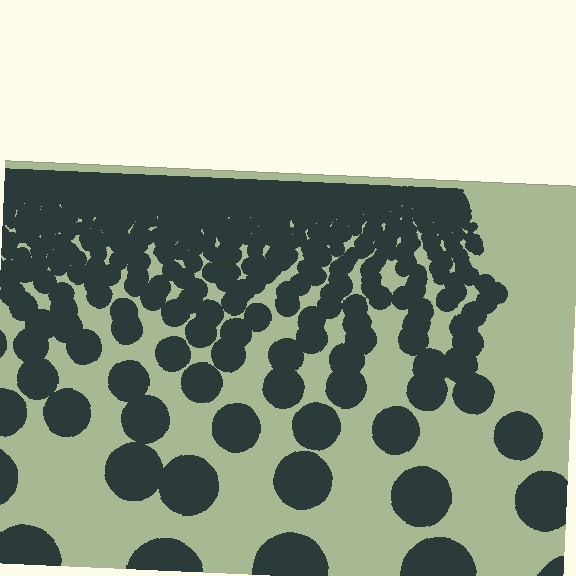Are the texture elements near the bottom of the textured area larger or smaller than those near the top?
Larger. Near the bottom, elements are closer to the viewer and appear at a bigger on-screen size.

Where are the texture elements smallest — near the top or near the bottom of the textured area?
Near the top.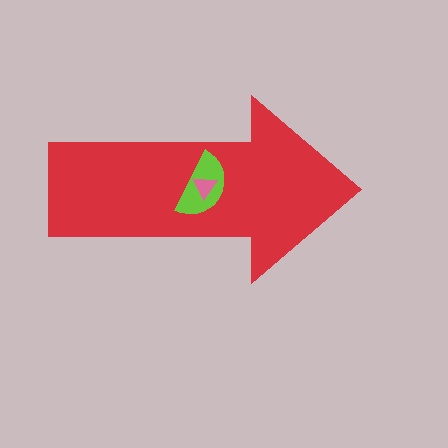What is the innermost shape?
The pink triangle.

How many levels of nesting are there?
3.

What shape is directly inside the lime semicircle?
The pink triangle.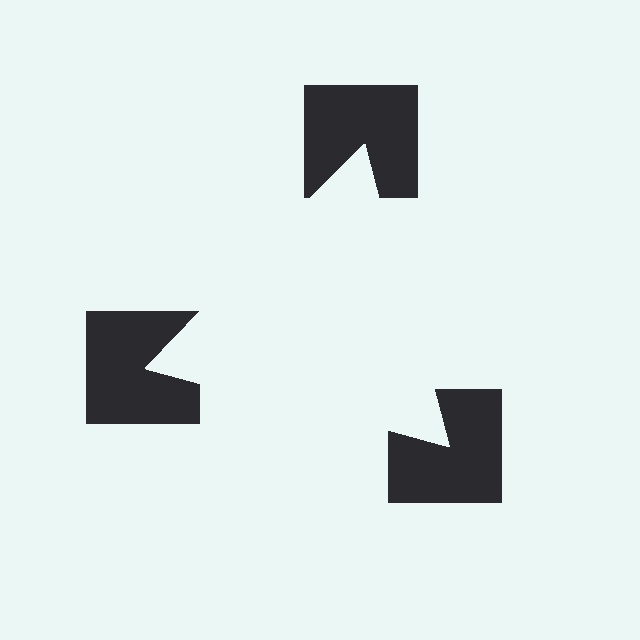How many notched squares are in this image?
There are 3 — one at each vertex of the illusory triangle.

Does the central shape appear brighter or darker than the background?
It typically appears slightly brighter than the background, even though no actual brightness change is drawn.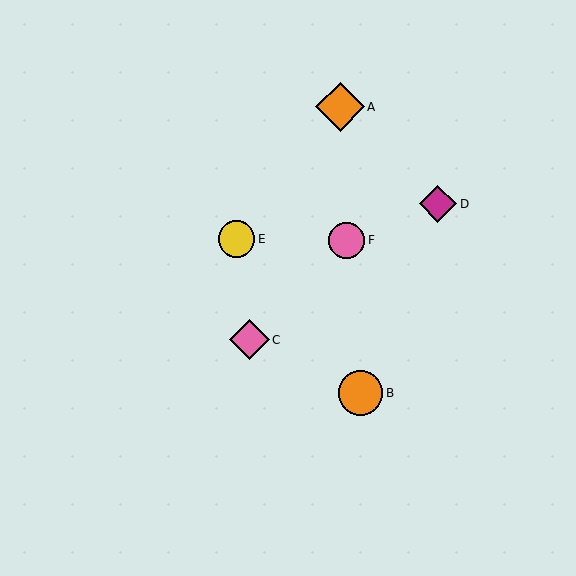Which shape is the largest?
The orange diamond (labeled A) is the largest.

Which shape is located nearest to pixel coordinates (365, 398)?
The orange circle (labeled B) at (361, 393) is nearest to that location.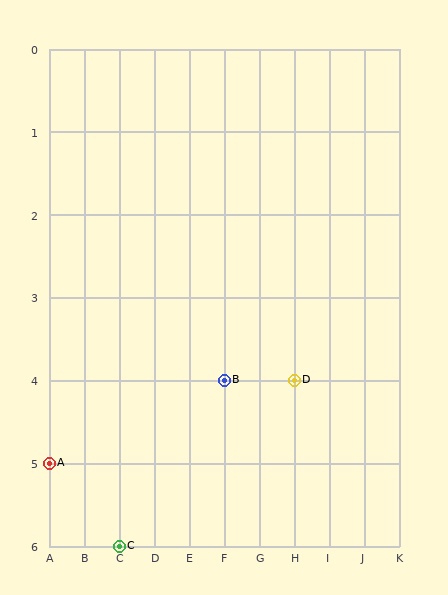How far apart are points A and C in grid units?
Points A and C are 2 columns and 1 row apart (about 2.2 grid units diagonally).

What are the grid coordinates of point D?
Point D is at grid coordinates (H, 4).